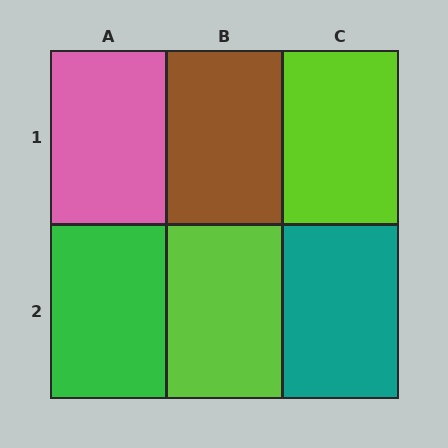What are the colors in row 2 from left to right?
Green, lime, teal.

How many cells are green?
1 cell is green.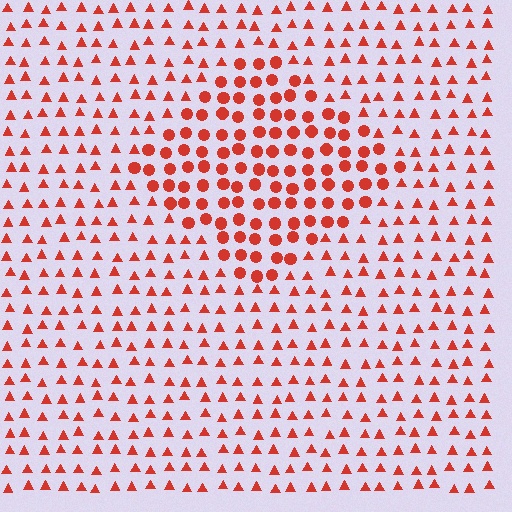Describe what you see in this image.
The image is filled with small red elements arranged in a uniform grid. A diamond-shaped region contains circles, while the surrounding area contains triangles. The boundary is defined purely by the change in element shape.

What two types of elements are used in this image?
The image uses circles inside the diamond region and triangles outside it.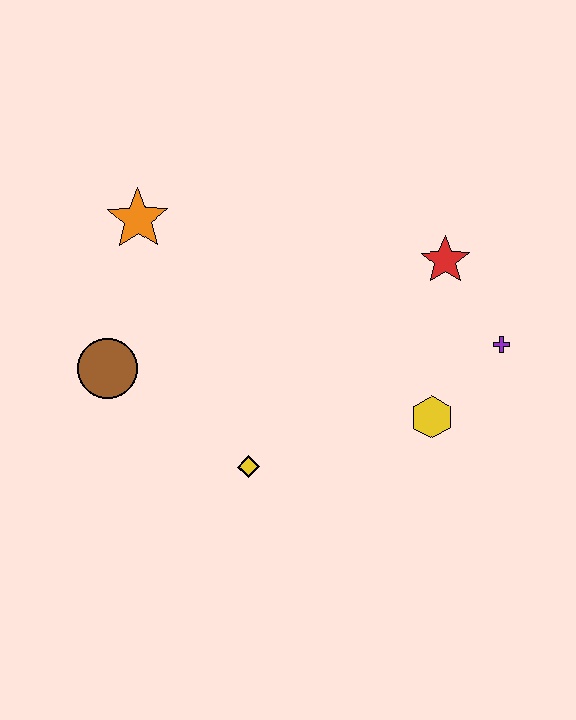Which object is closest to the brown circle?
The orange star is closest to the brown circle.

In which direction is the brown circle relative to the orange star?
The brown circle is below the orange star.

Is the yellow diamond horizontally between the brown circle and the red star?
Yes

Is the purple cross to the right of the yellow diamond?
Yes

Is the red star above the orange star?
No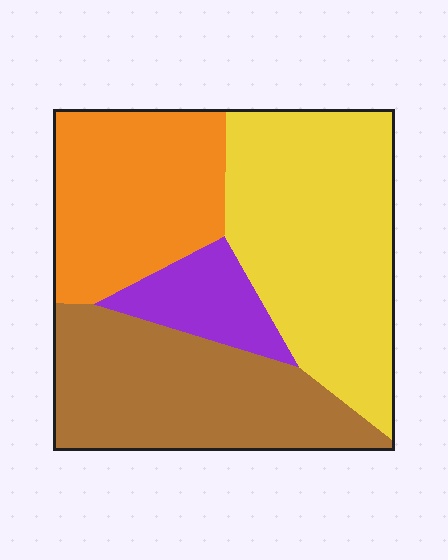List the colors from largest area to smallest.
From largest to smallest: yellow, brown, orange, purple.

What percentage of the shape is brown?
Brown covers 29% of the shape.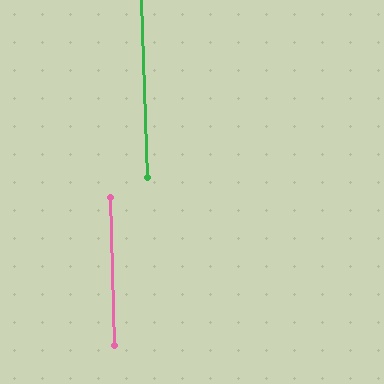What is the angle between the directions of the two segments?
Approximately 0 degrees.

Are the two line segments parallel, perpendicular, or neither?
Parallel — their directions differ by only 0.3°.